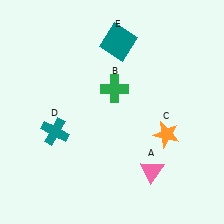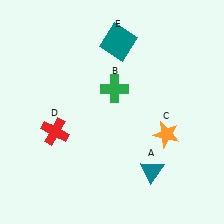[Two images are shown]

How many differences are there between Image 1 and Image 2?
There are 2 differences between the two images.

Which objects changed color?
A changed from pink to teal. D changed from teal to red.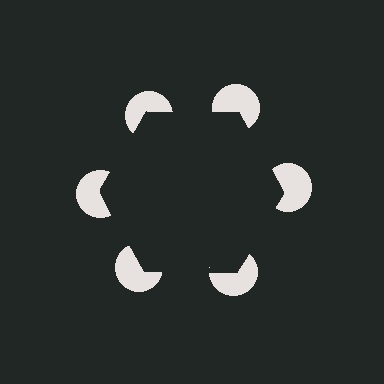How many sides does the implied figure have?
6 sides.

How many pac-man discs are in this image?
There are 6 — one at each vertex of the illusory hexagon.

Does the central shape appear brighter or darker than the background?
It typically appears slightly darker than the background, even though no actual brightness change is drawn.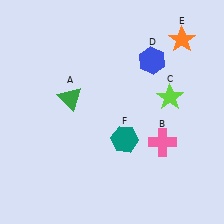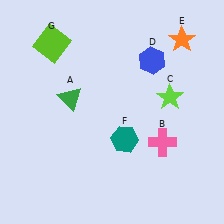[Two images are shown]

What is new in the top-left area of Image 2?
A lime square (G) was added in the top-left area of Image 2.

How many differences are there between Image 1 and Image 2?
There is 1 difference between the two images.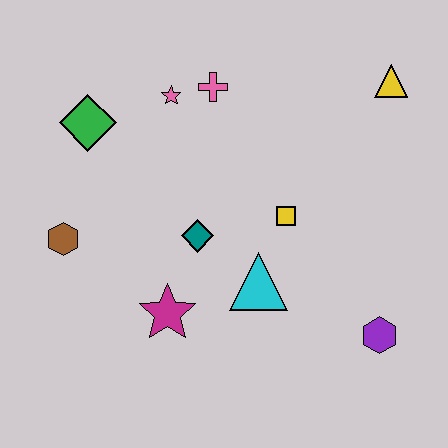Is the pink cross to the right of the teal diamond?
Yes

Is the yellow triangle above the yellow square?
Yes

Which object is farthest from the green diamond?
The purple hexagon is farthest from the green diamond.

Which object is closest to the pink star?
The pink cross is closest to the pink star.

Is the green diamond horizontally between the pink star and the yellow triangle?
No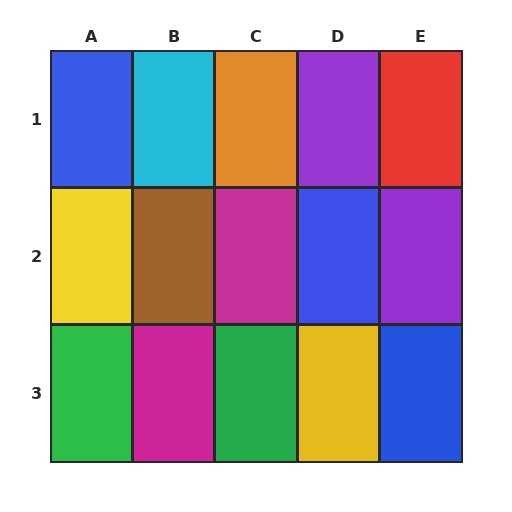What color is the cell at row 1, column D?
Purple.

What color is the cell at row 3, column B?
Magenta.